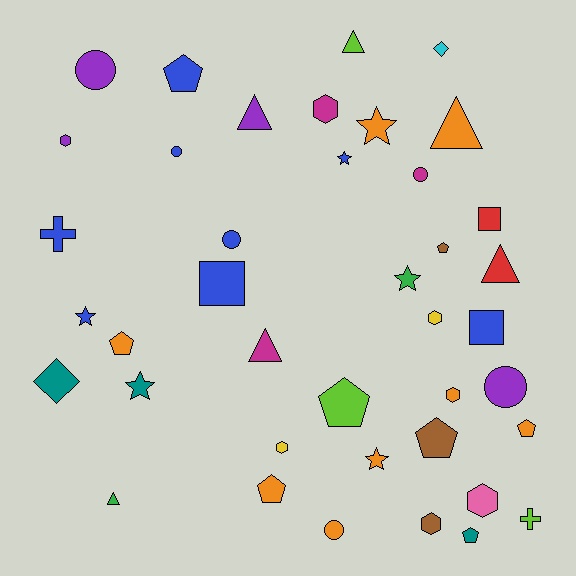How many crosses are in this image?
There are 2 crosses.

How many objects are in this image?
There are 40 objects.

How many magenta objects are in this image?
There are 3 magenta objects.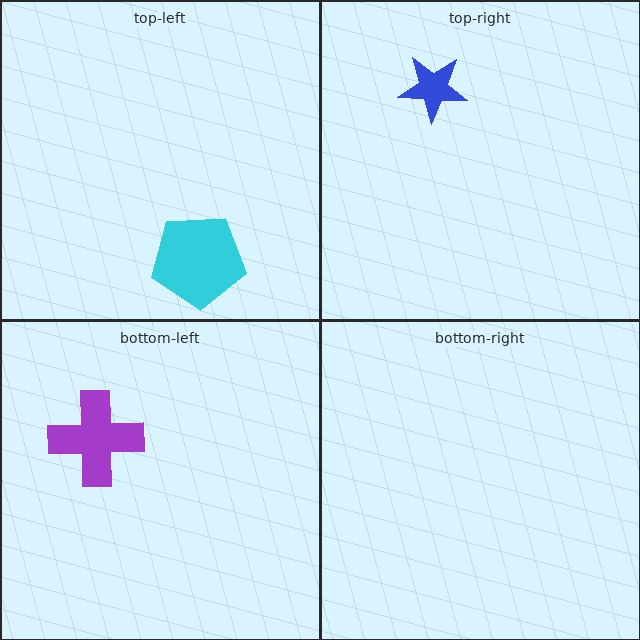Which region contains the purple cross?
The bottom-left region.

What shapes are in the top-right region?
The blue star.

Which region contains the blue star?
The top-right region.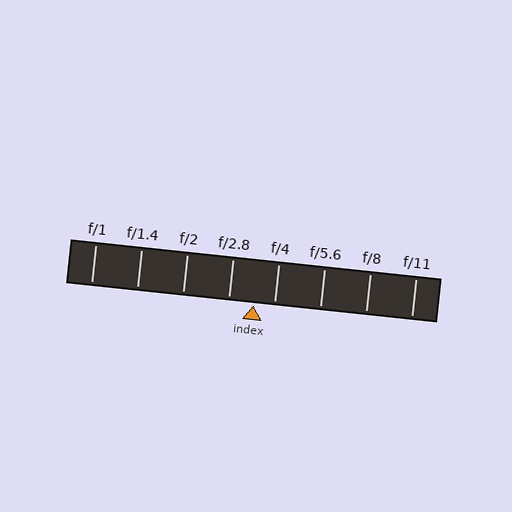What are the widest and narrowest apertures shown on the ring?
The widest aperture shown is f/1 and the narrowest is f/11.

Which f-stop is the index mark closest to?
The index mark is closest to f/4.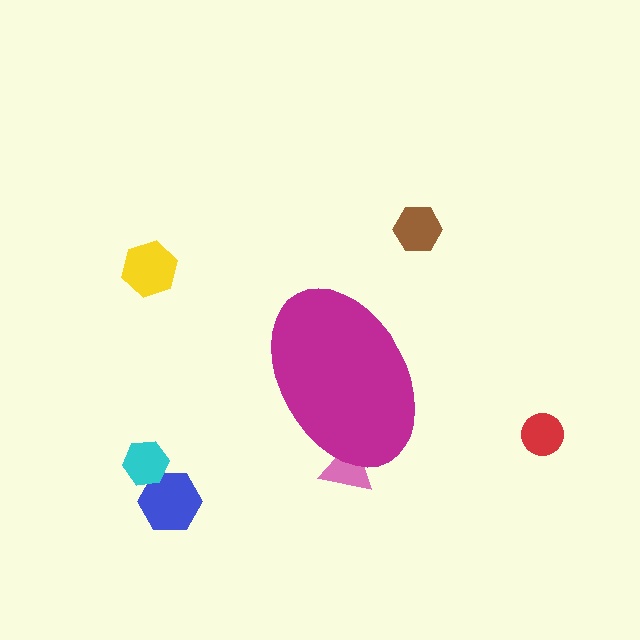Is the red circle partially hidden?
No, the red circle is fully visible.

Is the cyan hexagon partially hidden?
No, the cyan hexagon is fully visible.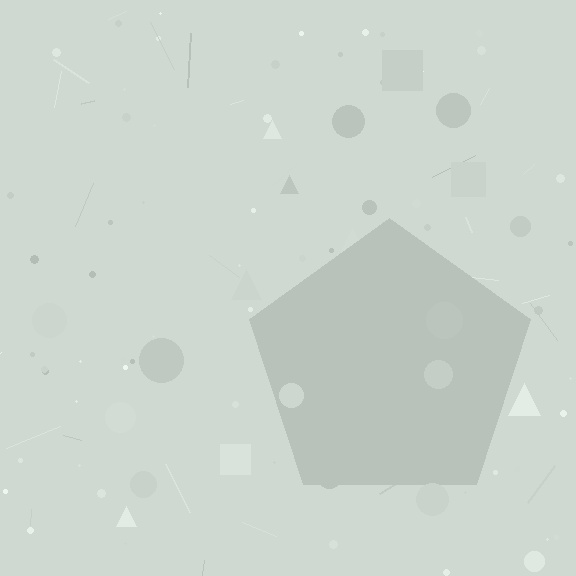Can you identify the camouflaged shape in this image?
The camouflaged shape is a pentagon.